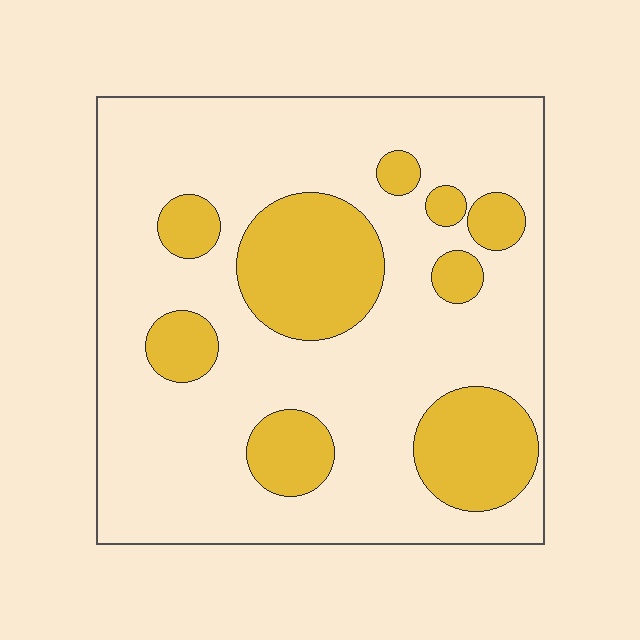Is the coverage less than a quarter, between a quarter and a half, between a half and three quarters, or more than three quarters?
Between a quarter and a half.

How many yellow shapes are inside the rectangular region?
9.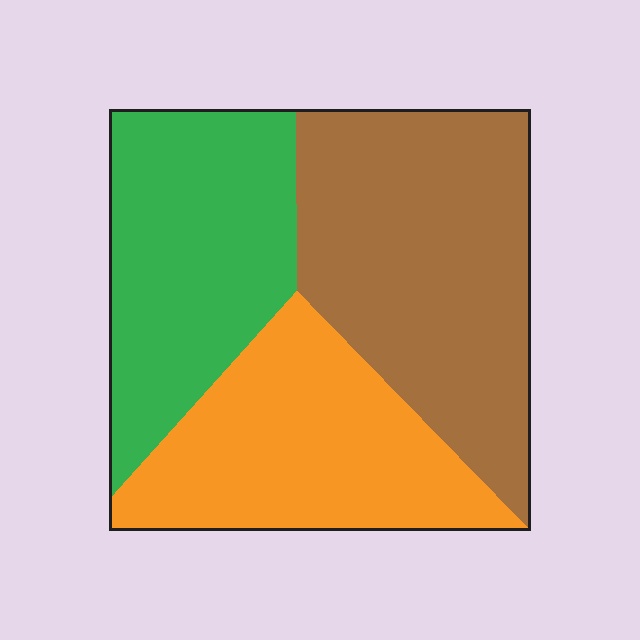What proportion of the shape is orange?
Orange covers around 30% of the shape.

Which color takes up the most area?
Brown, at roughly 40%.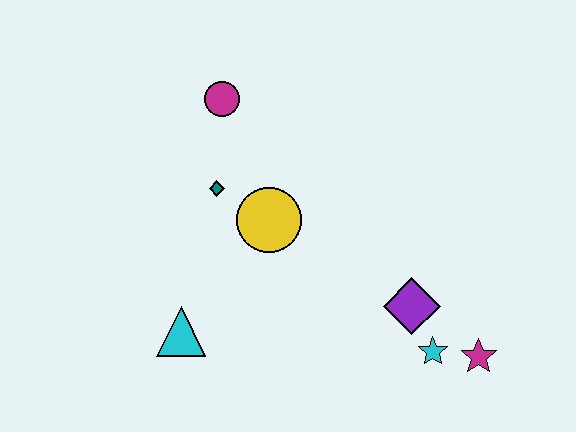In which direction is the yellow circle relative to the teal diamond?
The yellow circle is to the right of the teal diamond.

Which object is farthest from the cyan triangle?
The magenta star is farthest from the cyan triangle.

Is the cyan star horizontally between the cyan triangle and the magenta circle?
No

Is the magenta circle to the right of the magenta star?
No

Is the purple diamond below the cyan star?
No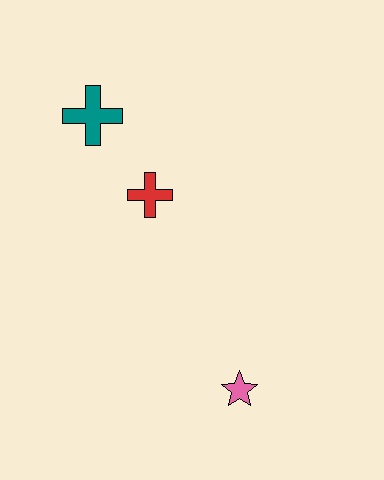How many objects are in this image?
There are 3 objects.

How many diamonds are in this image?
There are no diamonds.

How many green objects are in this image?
There are no green objects.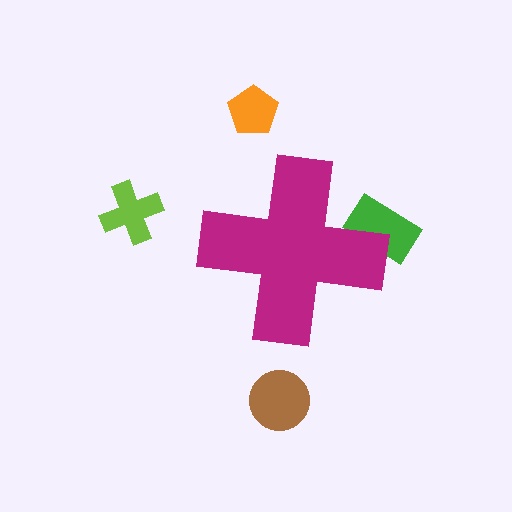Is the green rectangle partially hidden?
Yes, the green rectangle is partially hidden behind the magenta cross.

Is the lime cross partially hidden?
No, the lime cross is fully visible.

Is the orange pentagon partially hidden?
No, the orange pentagon is fully visible.